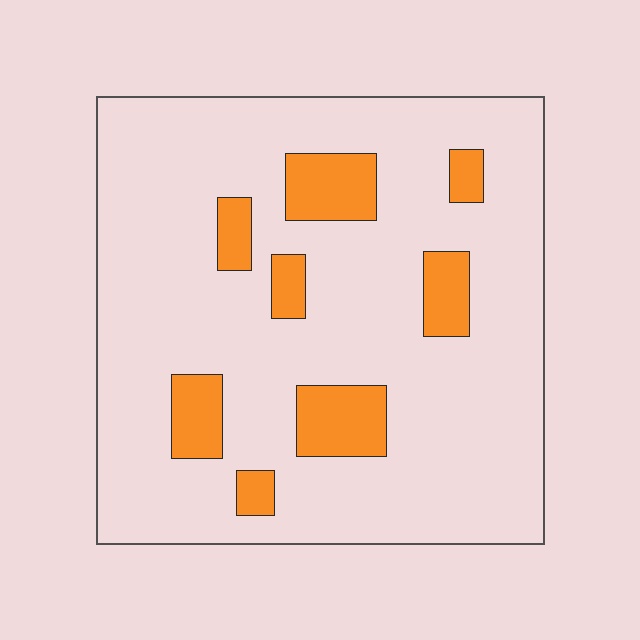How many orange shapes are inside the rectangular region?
8.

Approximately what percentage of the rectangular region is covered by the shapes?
Approximately 15%.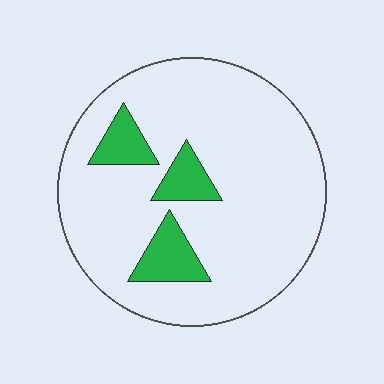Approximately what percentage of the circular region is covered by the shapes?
Approximately 15%.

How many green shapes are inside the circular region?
3.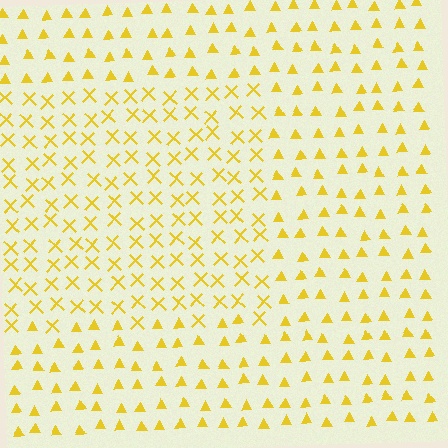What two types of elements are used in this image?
The image uses X marks inside the rectangle region and triangles outside it.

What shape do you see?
I see a rectangle.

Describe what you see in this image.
The image is filled with small yellow elements arranged in a uniform grid. A rectangle-shaped region contains X marks, while the surrounding area contains triangles. The boundary is defined purely by the change in element shape.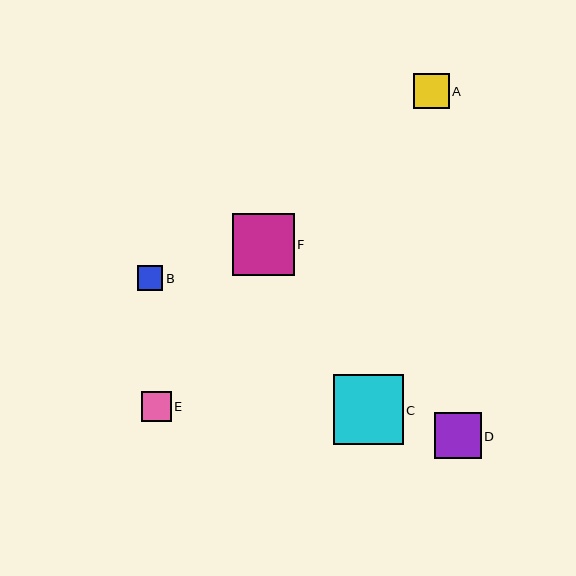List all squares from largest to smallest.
From largest to smallest: C, F, D, A, E, B.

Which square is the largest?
Square C is the largest with a size of approximately 70 pixels.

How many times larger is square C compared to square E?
Square C is approximately 2.4 times the size of square E.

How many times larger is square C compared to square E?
Square C is approximately 2.4 times the size of square E.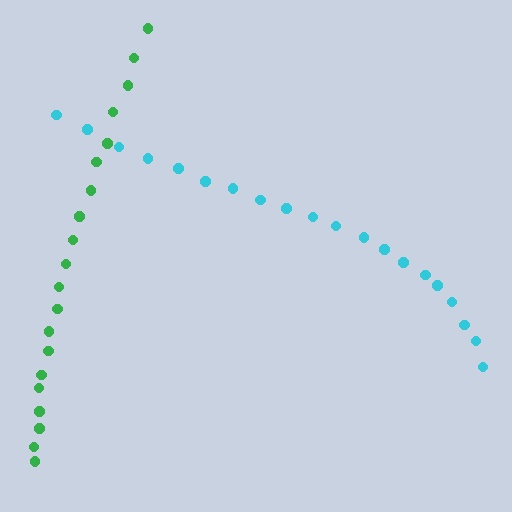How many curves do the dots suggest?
There are 2 distinct paths.